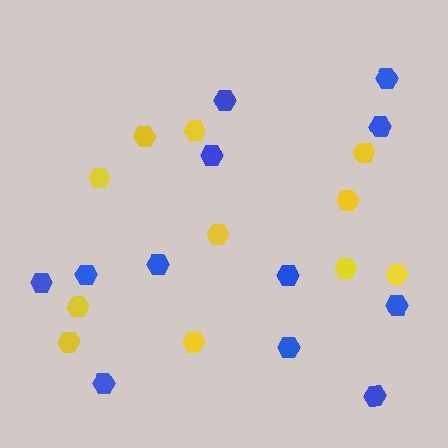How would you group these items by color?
There are 2 groups: one group of yellow hexagons (11) and one group of blue hexagons (12).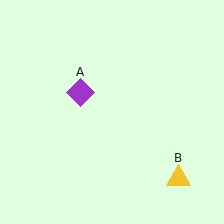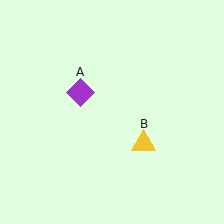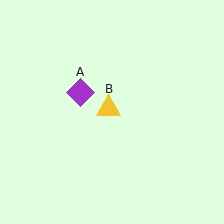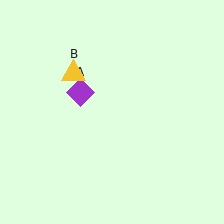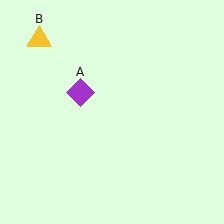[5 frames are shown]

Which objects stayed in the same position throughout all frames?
Purple diamond (object A) remained stationary.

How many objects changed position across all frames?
1 object changed position: yellow triangle (object B).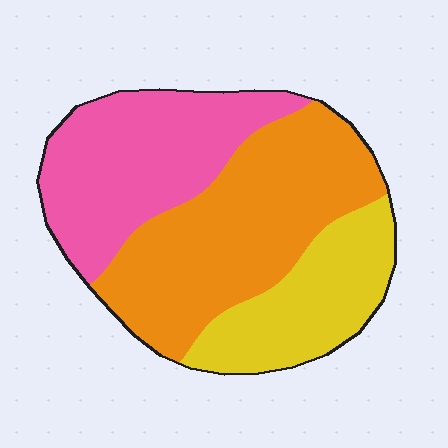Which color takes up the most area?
Orange, at roughly 45%.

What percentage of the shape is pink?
Pink takes up about one third (1/3) of the shape.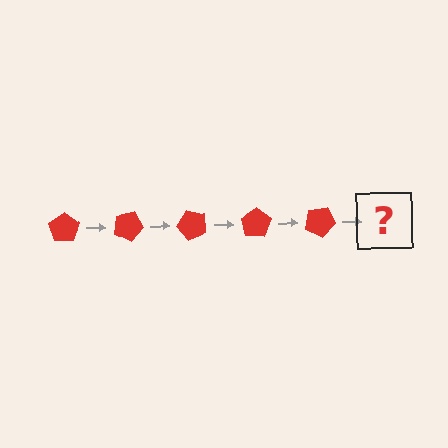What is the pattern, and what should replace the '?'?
The pattern is that the pentagon rotates 25 degrees each step. The '?' should be a red pentagon rotated 125 degrees.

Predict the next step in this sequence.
The next step is a red pentagon rotated 125 degrees.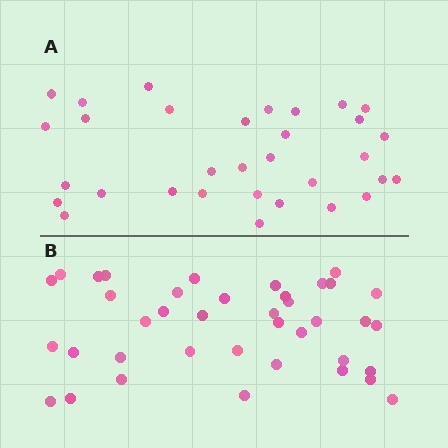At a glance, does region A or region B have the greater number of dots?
Region B (the bottom region) has more dots.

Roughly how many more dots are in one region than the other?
Region B has roughly 8 or so more dots than region A.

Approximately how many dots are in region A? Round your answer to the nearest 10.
About 30 dots. (The exact count is 32, which rounds to 30.)